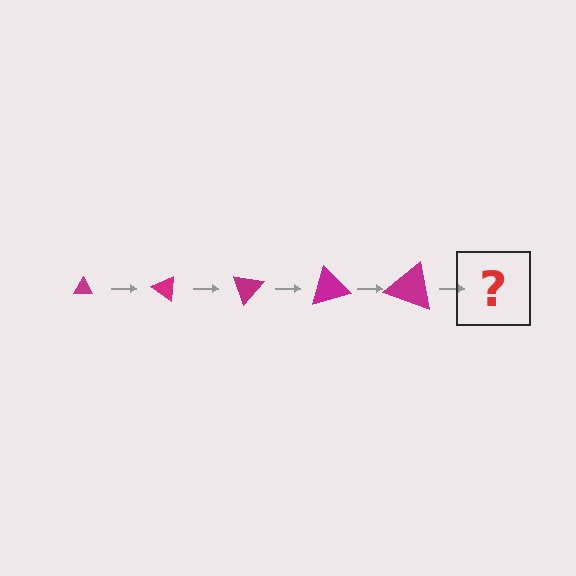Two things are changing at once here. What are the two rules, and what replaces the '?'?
The two rules are that the triangle grows larger each step and it rotates 35 degrees each step. The '?' should be a triangle, larger than the previous one and rotated 175 degrees from the start.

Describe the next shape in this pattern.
It should be a triangle, larger than the previous one and rotated 175 degrees from the start.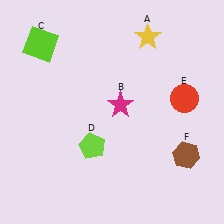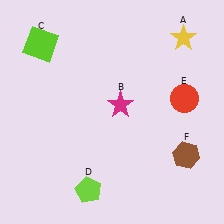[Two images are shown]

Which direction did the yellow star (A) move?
The yellow star (A) moved right.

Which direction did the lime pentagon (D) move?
The lime pentagon (D) moved down.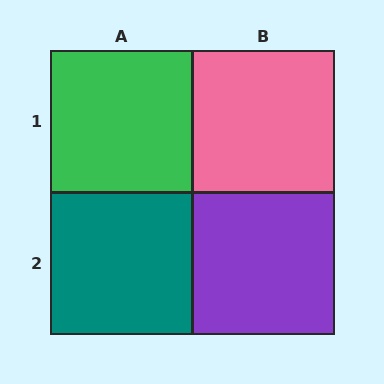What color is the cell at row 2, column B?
Purple.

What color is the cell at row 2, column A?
Teal.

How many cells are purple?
1 cell is purple.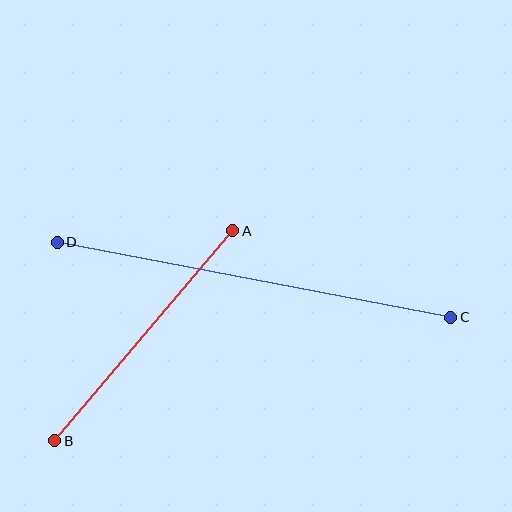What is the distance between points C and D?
The distance is approximately 401 pixels.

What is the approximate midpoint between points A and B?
The midpoint is at approximately (144, 336) pixels.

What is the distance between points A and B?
The distance is approximately 275 pixels.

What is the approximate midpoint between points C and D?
The midpoint is at approximately (254, 280) pixels.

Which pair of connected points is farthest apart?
Points C and D are farthest apart.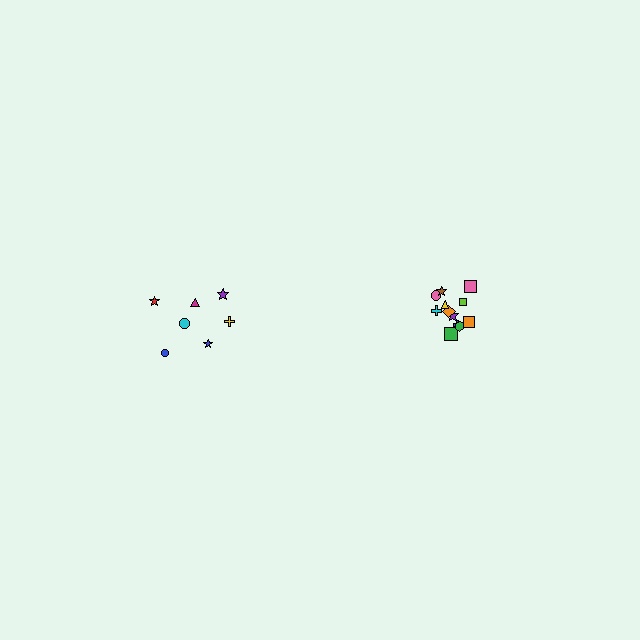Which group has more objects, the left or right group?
The right group.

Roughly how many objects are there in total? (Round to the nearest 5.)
Roughly 20 objects in total.